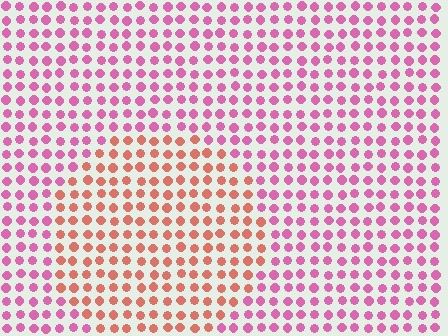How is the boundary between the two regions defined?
The boundary is defined purely by a slight shift in hue (about 45 degrees). Spacing, size, and orientation are identical on both sides.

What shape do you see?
I see a circle.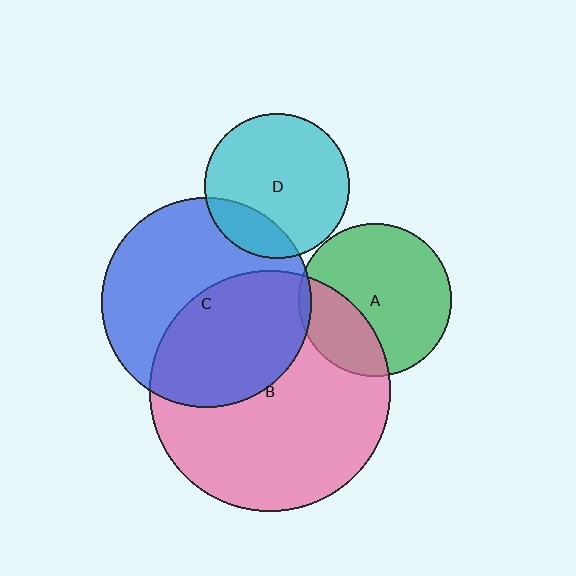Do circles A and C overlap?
Yes.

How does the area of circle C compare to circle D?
Approximately 2.1 times.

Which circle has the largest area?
Circle B (pink).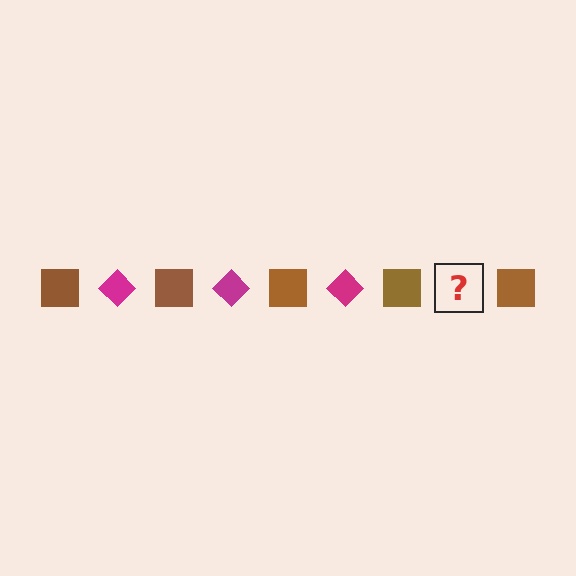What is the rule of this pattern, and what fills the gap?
The rule is that the pattern alternates between brown square and magenta diamond. The gap should be filled with a magenta diamond.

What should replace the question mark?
The question mark should be replaced with a magenta diamond.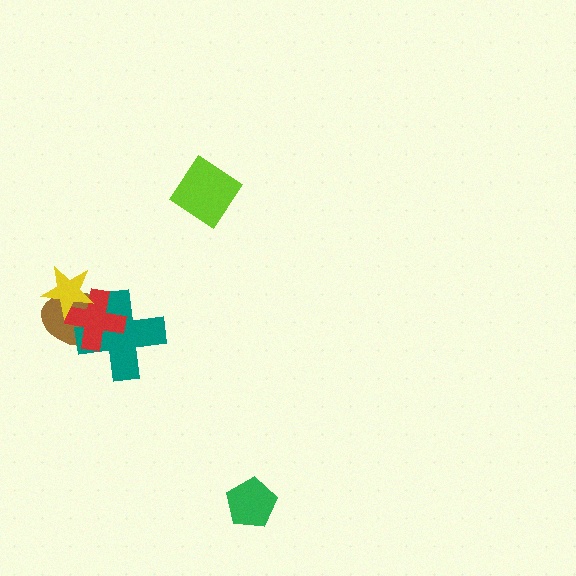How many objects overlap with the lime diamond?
0 objects overlap with the lime diamond.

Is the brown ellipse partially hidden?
Yes, it is partially covered by another shape.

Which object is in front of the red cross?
The yellow star is in front of the red cross.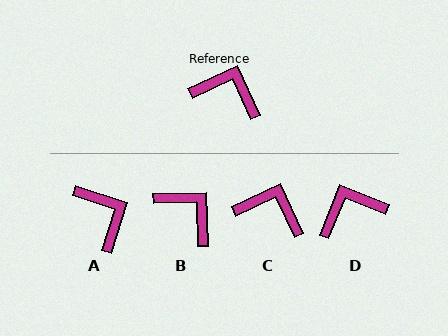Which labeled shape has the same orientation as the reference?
C.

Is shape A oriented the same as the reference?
No, it is off by about 43 degrees.